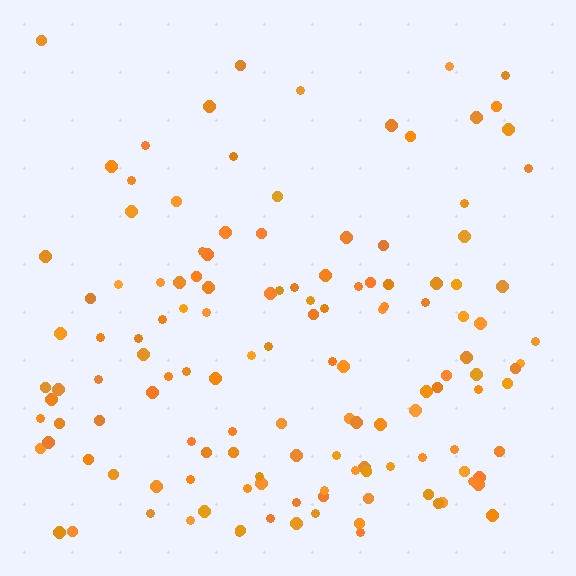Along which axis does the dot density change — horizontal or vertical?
Vertical.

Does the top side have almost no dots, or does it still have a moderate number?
Still a moderate number, just noticeably fewer than the bottom.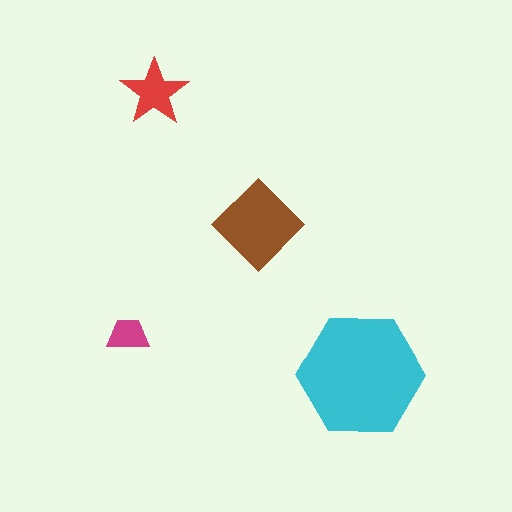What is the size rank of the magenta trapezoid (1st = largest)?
4th.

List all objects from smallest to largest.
The magenta trapezoid, the red star, the brown diamond, the cyan hexagon.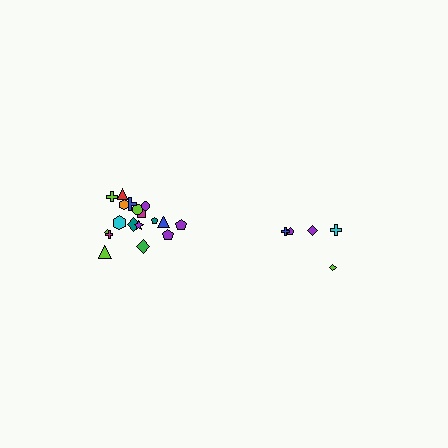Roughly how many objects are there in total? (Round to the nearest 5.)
Roughly 25 objects in total.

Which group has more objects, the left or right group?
The left group.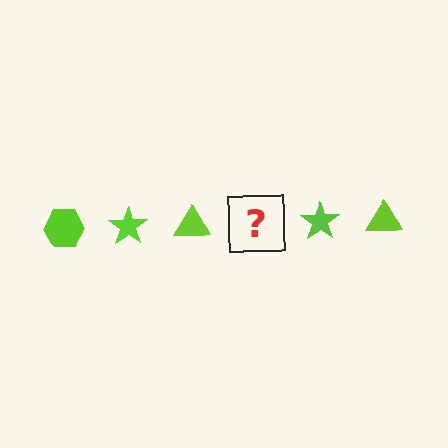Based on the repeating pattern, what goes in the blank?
The blank should be a lime hexagon.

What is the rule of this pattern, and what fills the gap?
The rule is that the pattern cycles through hexagon, star, triangle shapes in lime. The gap should be filled with a lime hexagon.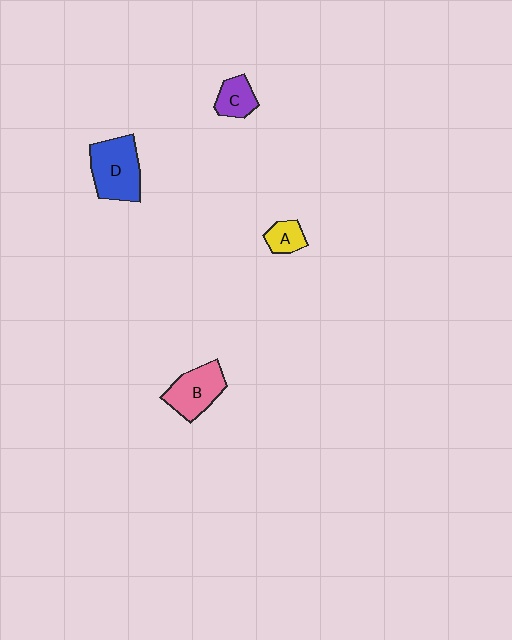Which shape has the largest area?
Shape D (blue).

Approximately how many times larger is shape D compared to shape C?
Approximately 2.1 times.